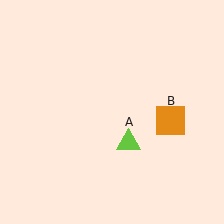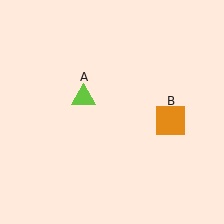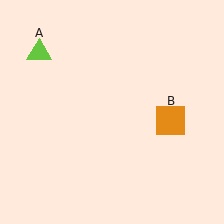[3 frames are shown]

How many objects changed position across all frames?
1 object changed position: lime triangle (object A).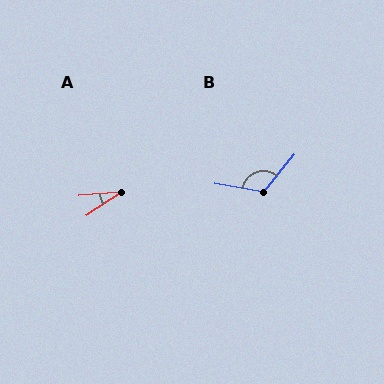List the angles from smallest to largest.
A (29°), B (119°).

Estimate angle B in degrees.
Approximately 119 degrees.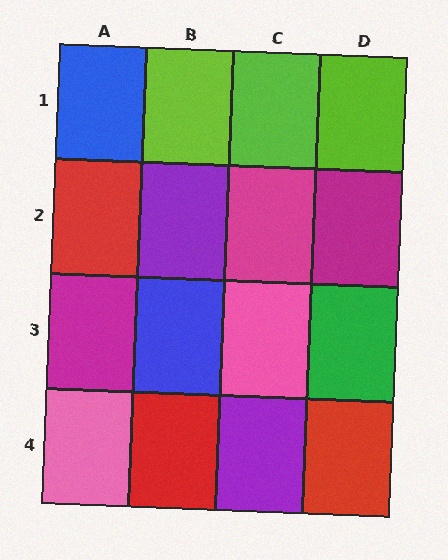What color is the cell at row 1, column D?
Lime.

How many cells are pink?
2 cells are pink.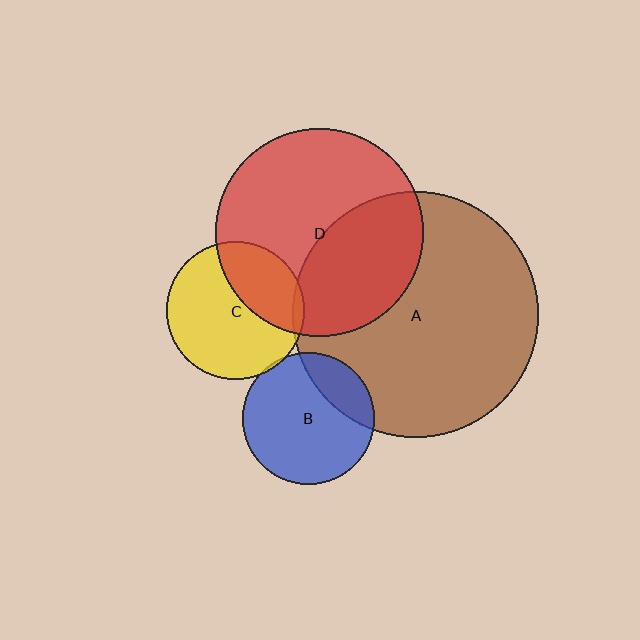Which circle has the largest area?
Circle A (brown).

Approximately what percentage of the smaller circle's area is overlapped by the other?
Approximately 5%.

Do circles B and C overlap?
Yes.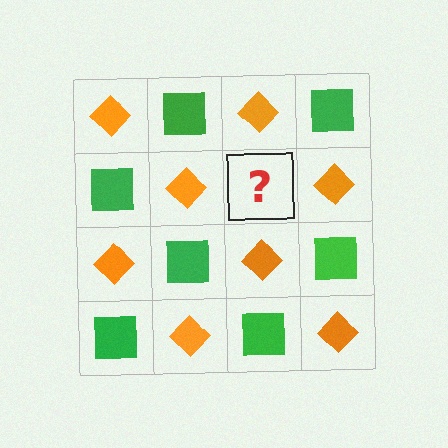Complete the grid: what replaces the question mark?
The question mark should be replaced with a green square.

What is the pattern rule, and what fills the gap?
The rule is that it alternates orange diamond and green square in a checkerboard pattern. The gap should be filled with a green square.